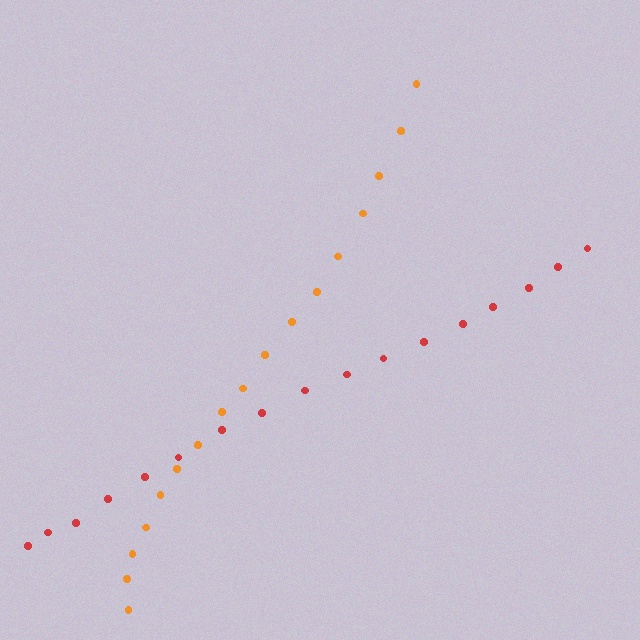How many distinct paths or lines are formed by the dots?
There are 2 distinct paths.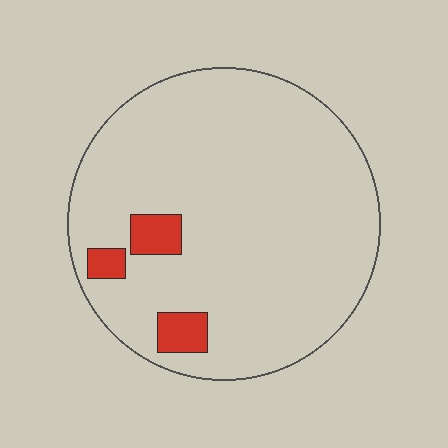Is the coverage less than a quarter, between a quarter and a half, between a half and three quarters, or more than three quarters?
Less than a quarter.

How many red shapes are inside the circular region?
3.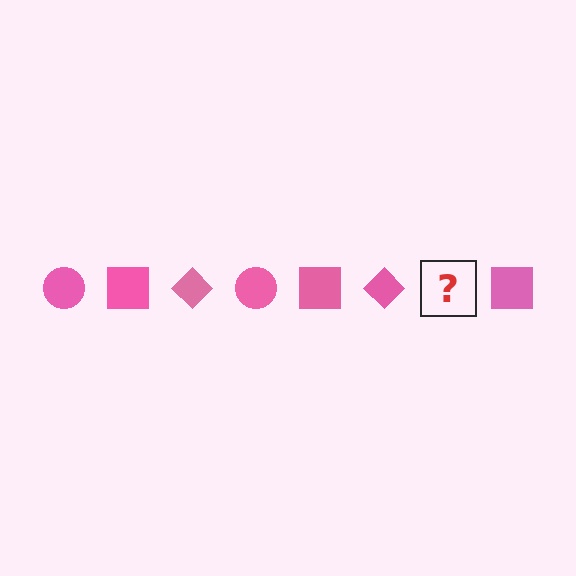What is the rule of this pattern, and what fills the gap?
The rule is that the pattern cycles through circle, square, diamond shapes in pink. The gap should be filled with a pink circle.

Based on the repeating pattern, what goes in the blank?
The blank should be a pink circle.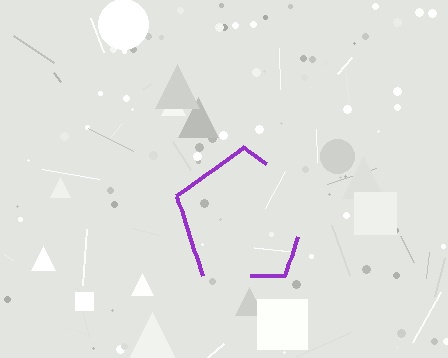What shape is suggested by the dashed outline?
The dashed outline suggests a pentagon.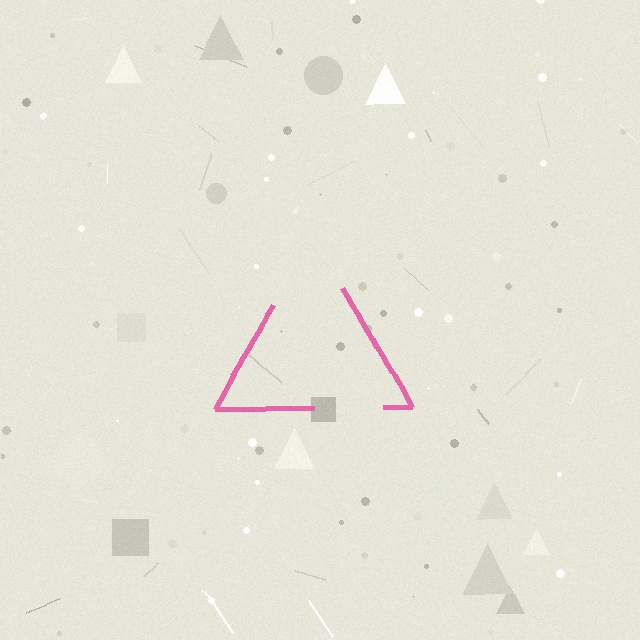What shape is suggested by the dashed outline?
The dashed outline suggests a triangle.